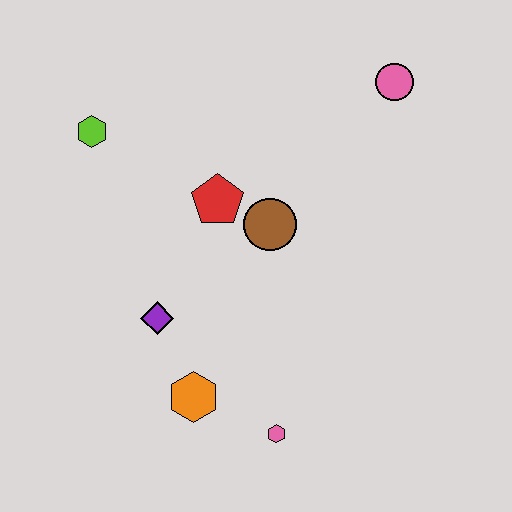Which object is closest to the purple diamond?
The orange hexagon is closest to the purple diamond.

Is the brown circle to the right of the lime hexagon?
Yes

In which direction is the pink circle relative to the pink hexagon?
The pink circle is above the pink hexagon.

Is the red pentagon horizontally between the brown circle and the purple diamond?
Yes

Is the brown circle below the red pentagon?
Yes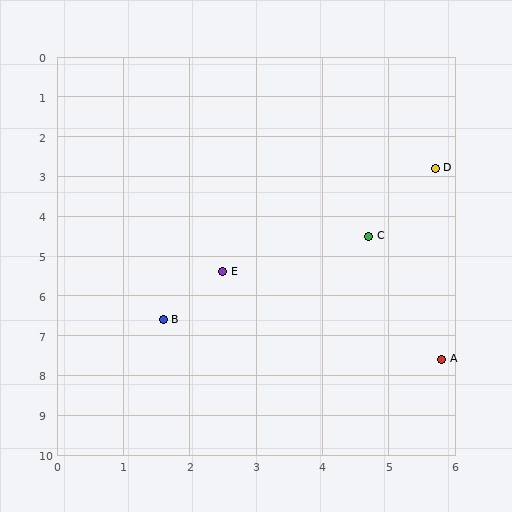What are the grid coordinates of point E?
Point E is at approximately (2.5, 5.4).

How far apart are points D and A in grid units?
Points D and A are about 4.8 grid units apart.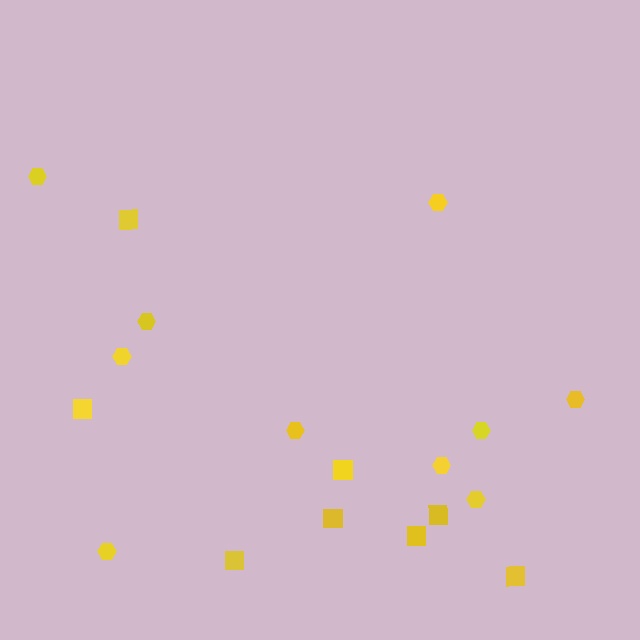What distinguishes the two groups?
There are 2 groups: one group of squares (8) and one group of hexagons (10).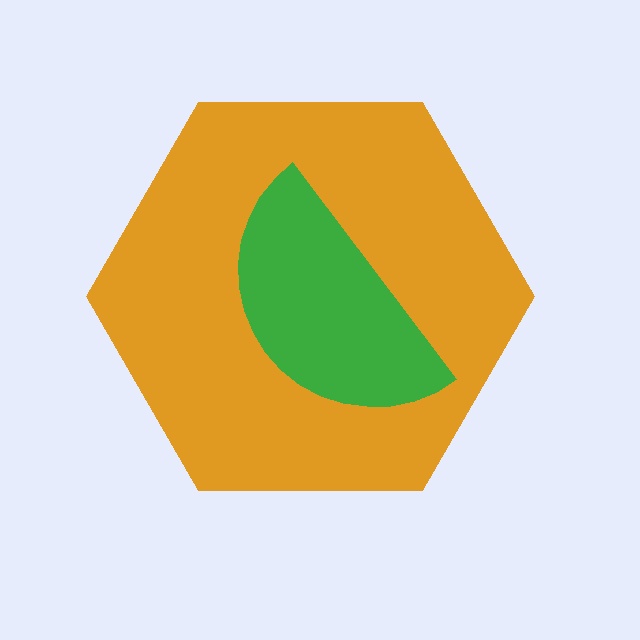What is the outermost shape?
The orange hexagon.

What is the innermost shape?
The green semicircle.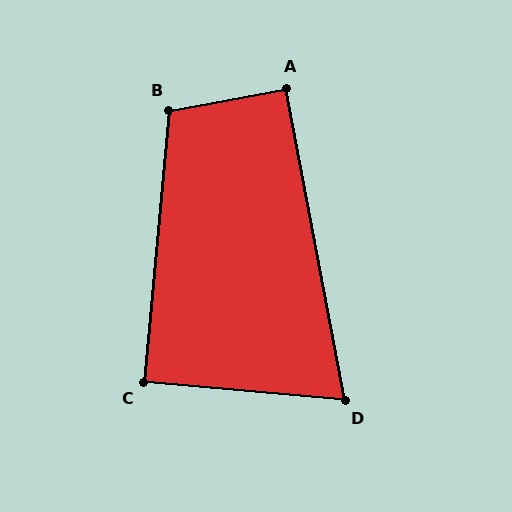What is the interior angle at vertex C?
Approximately 90 degrees (approximately right).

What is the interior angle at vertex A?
Approximately 90 degrees (approximately right).